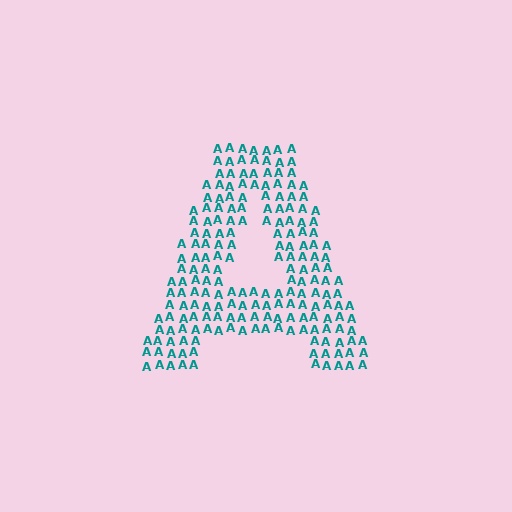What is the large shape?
The large shape is the letter A.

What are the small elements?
The small elements are letter A's.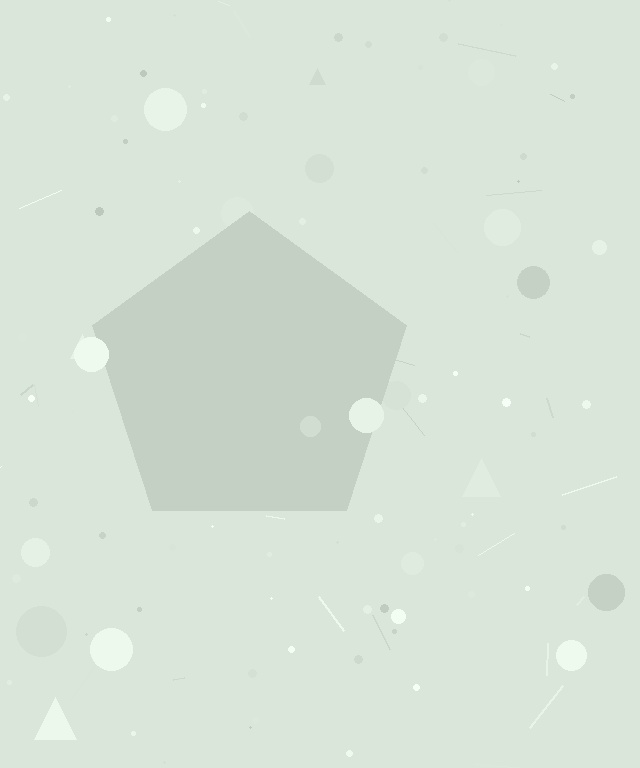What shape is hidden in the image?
A pentagon is hidden in the image.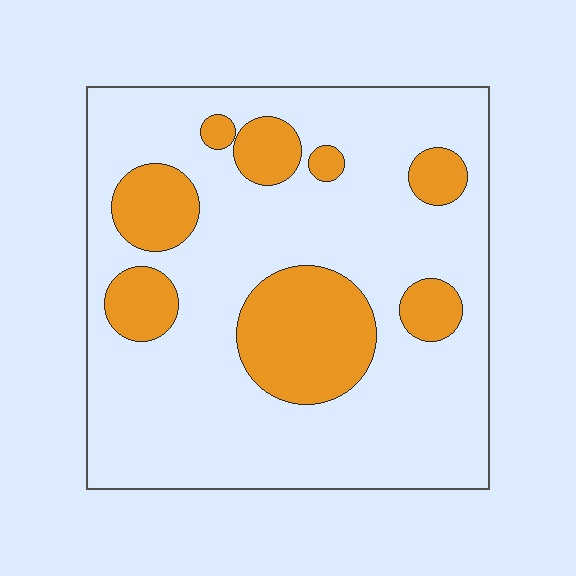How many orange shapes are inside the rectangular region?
8.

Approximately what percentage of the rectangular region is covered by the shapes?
Approximately 25%.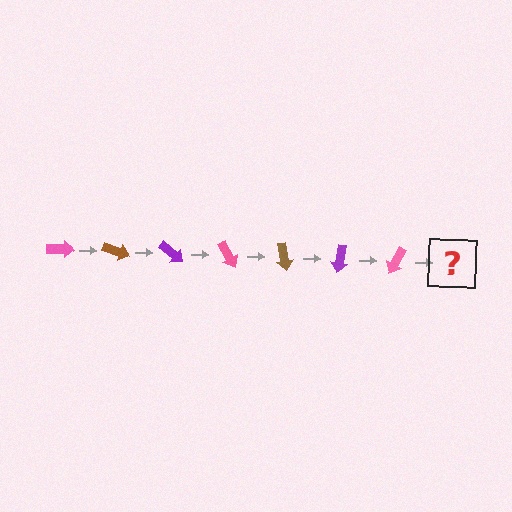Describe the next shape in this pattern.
It should be a brown arrow, rotated 140 degrees from the start.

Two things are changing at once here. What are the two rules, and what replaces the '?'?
The two rules are that it rotates 20 degrees each step and the color cycles through pink, brown, and purple. The '?' should be a brown arrow, rotated 140 degrees from the start.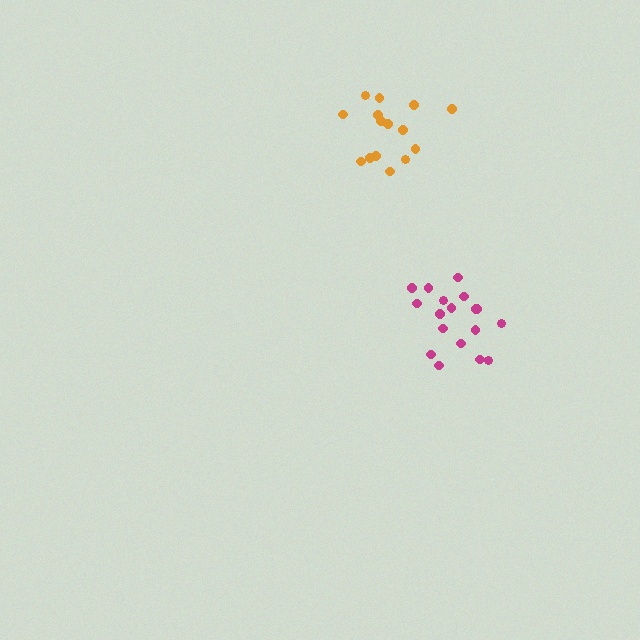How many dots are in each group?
Group 1: 18 dots, Group 2: 15 dots (33 total).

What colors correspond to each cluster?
The clusters are colored: magenta, orange.